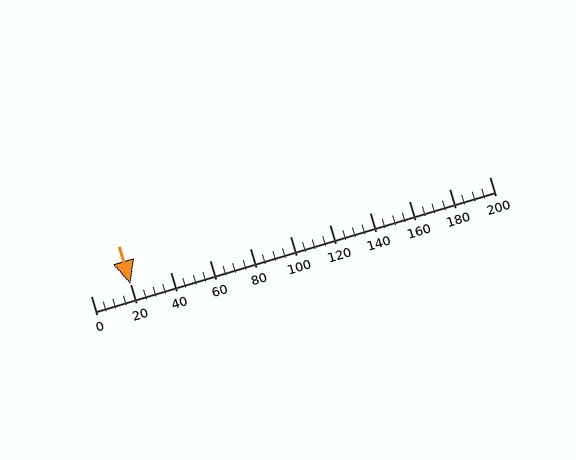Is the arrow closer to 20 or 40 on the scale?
The arrow is closer to 20.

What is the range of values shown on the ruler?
The ruler shows values from 0 to 200.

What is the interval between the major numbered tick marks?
The major tick marks are spaced 20 units apart.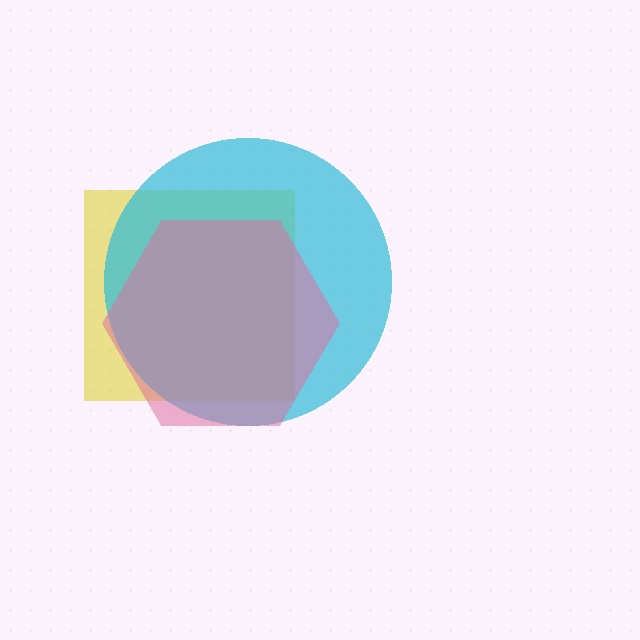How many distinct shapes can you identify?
There are 3 distinct shapes: a yellow square, a cyan circle, a pink hexagon.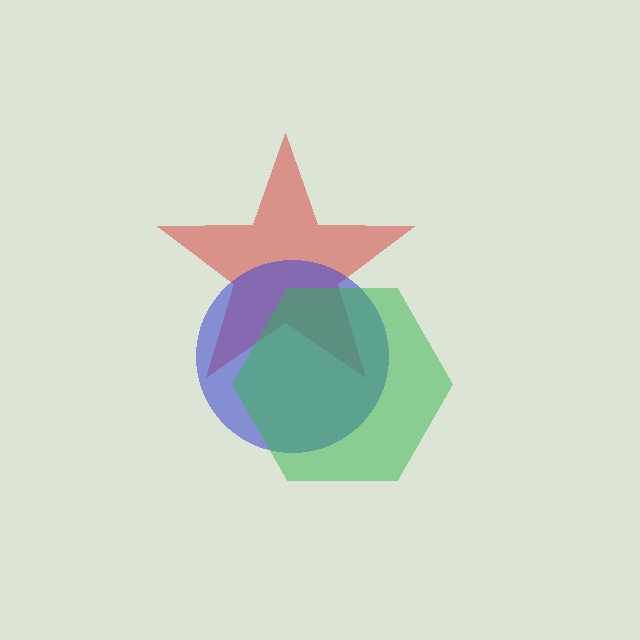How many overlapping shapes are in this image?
There are 3 overlapping shapes in the image.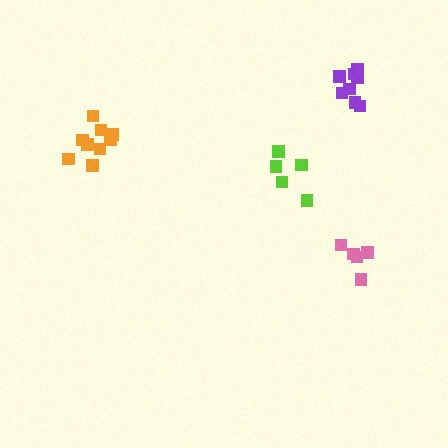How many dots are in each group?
Group 1: 5 dots, Group 2: 9 dots, Group 3: 9 dots, Group 4: 5 dots (28 total).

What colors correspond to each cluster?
The clusters are colored: lime, orange, purple, pink.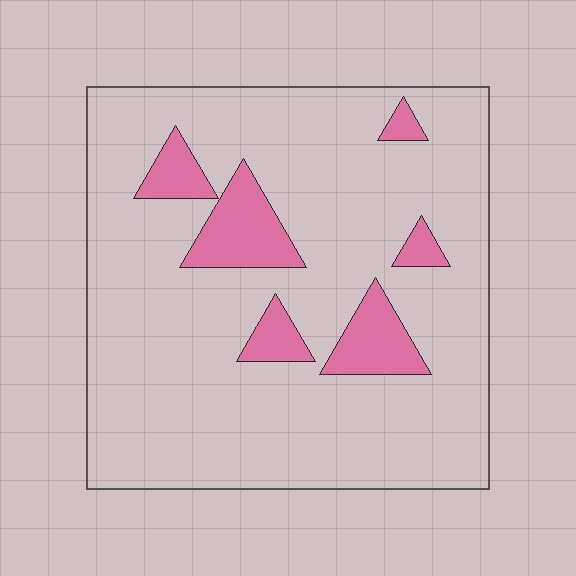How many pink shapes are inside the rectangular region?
6.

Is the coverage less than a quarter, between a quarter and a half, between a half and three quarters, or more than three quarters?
Less than a quarter.